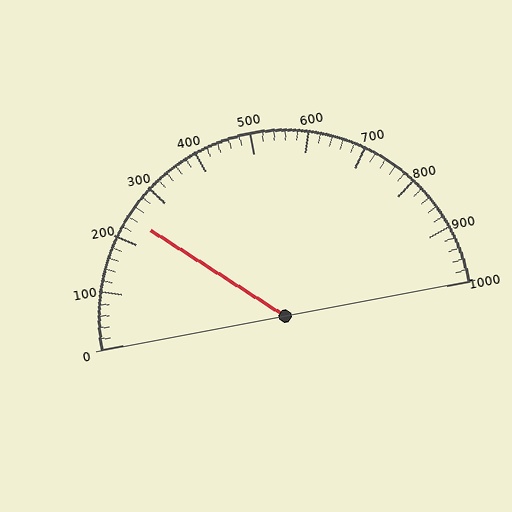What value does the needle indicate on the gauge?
The needle indicates approximately 240.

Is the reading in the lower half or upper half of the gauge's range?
The reading is in the lower half of the range (0 to 1000).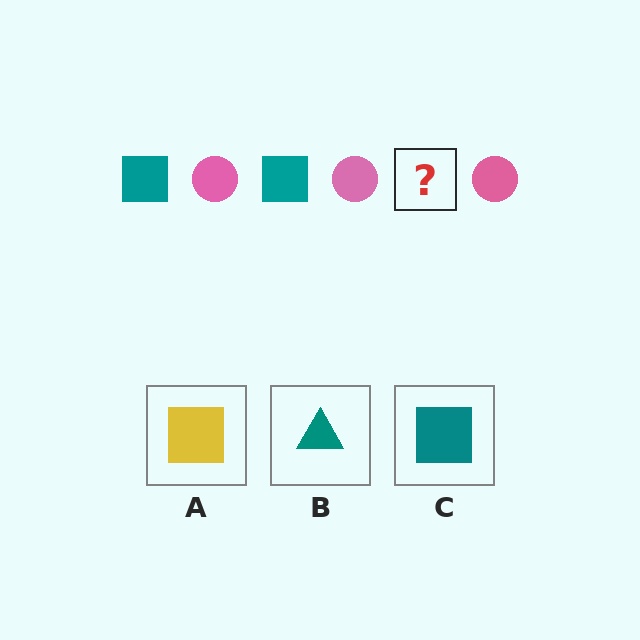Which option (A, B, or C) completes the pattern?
C.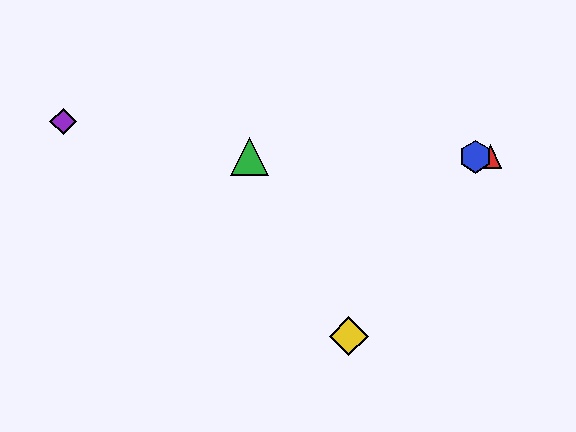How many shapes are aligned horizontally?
3 shapes (the red triangle, the blue hexagon, the green triangle) are aligned horizontally.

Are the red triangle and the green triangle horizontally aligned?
Yes, both are at y≈157.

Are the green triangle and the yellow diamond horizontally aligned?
No, the green triangle is at y≈157 and the yellow diamond is at y≈336.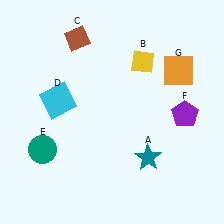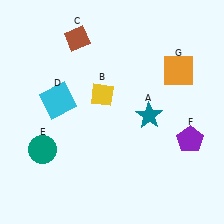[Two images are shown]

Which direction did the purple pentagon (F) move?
The purple pentagon (F) moved down.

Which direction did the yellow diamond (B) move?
The yellow diamond (B) moved left.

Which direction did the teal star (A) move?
The teal star (A) moved up.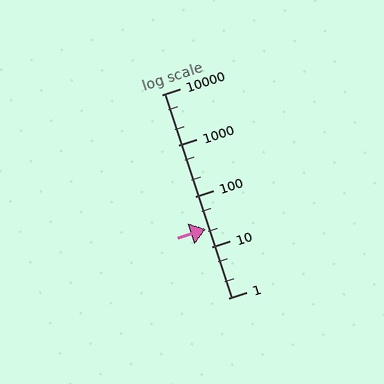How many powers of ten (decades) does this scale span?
The scale spans 4 decades, from 1 to 10000.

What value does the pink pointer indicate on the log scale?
The pointer indicates approximately 23.